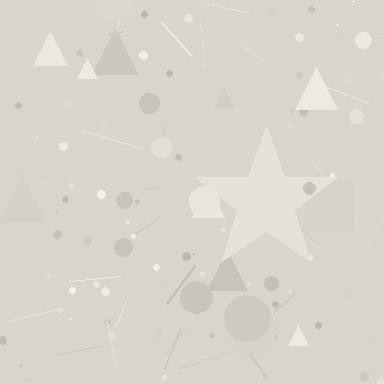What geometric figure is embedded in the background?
A star is embedded in the background.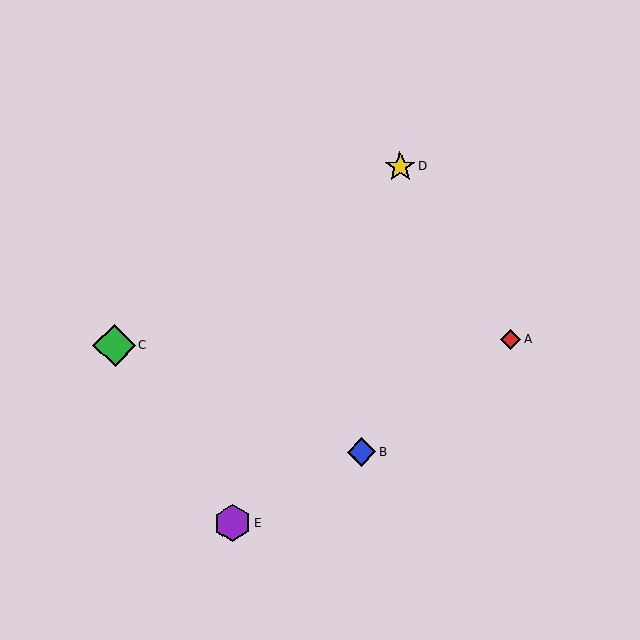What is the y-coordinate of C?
Object C is at y≈345.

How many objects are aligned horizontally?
2 objects (A, C) are aligned horizontally.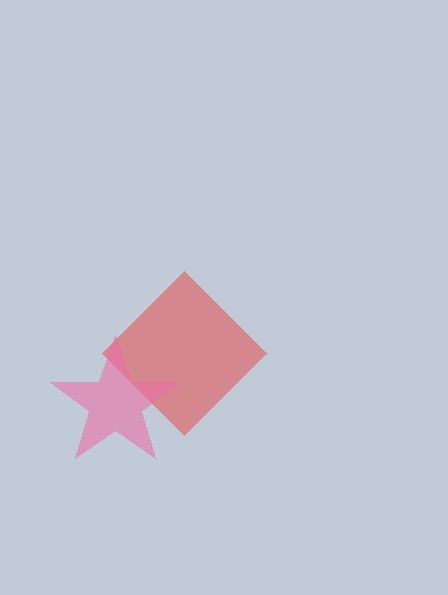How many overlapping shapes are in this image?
There are 2 overlapping shapes in the image.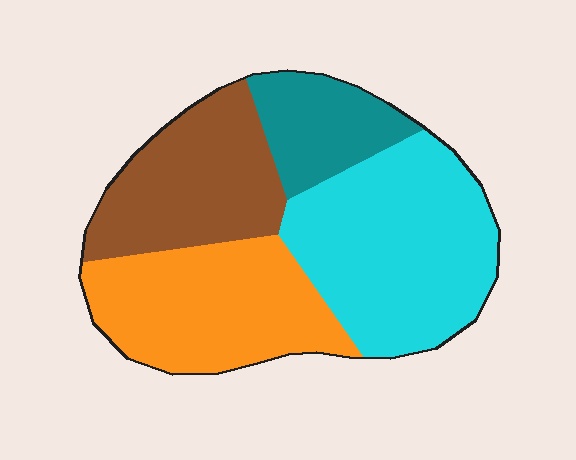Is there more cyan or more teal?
Cyan.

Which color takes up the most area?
Cyan, at roughly 35%.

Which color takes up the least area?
Teal, at roughly 15%.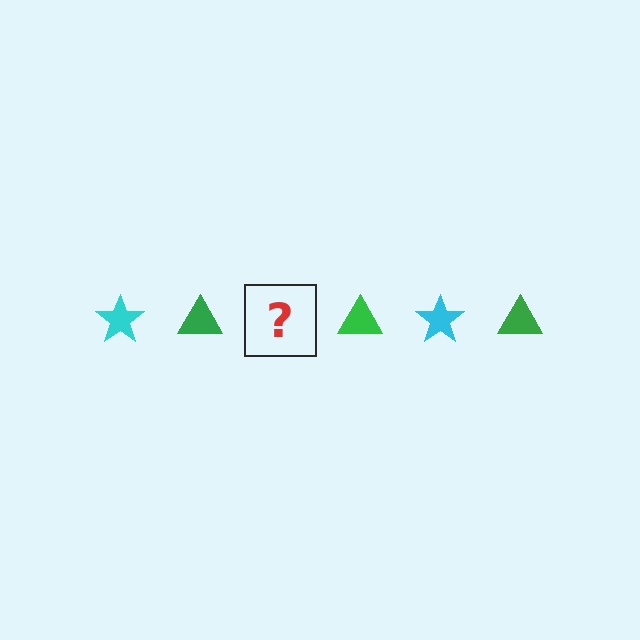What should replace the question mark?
The question mark should be replaced with a cyan star.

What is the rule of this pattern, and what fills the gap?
The rule is that the pattern alternates between cyan star and green triangle. The gap should be filled with a cyan star.